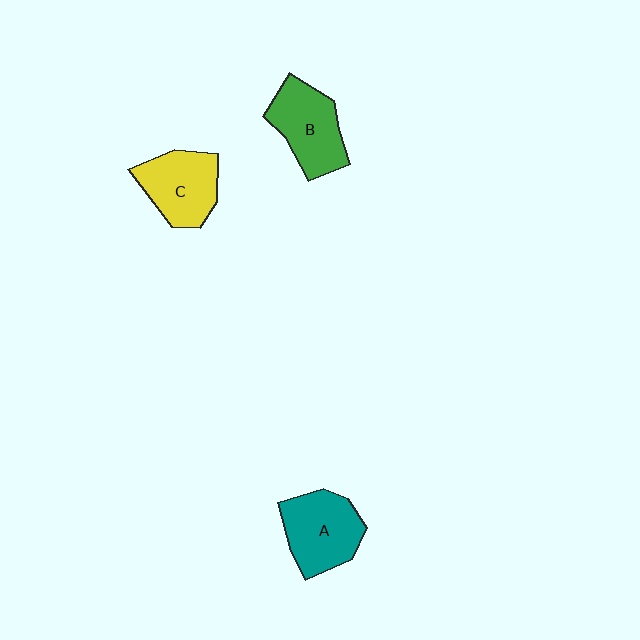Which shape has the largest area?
Shape A (teal).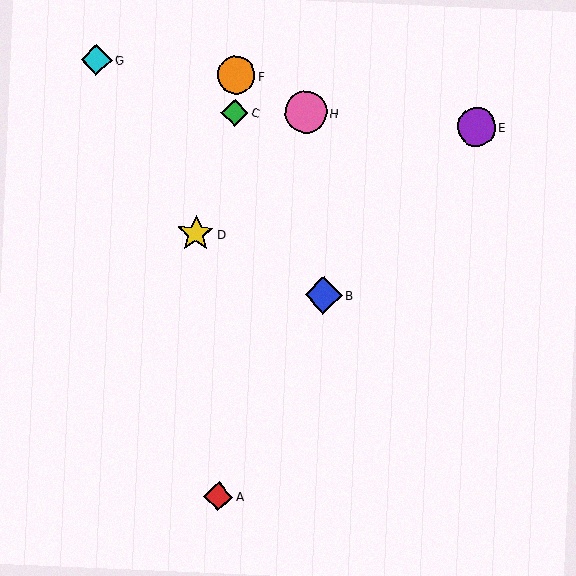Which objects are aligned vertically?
Objects A, C, F are aligned vertically.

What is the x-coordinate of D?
Object D is at x≈195.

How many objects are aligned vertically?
3 objects (A, C, F) are aligned vertically.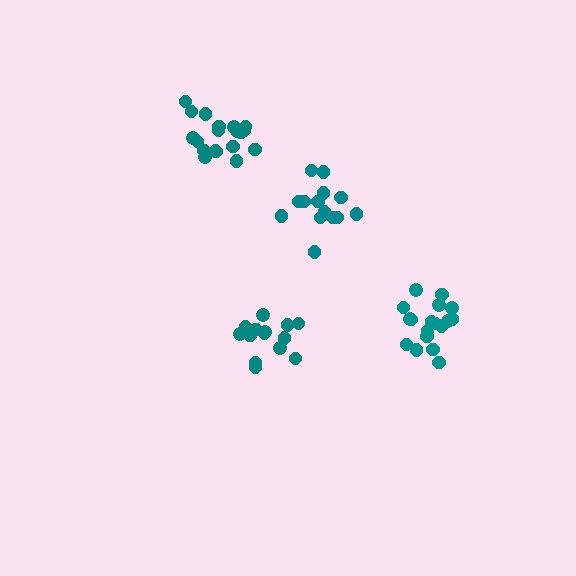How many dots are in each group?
Group 1: 14 dots, Group 2: 18 dots, Group 3: 19 dots, Group 4: 14 dots (65 total).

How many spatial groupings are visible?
There are 4 spatial groupings.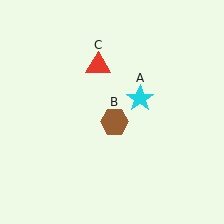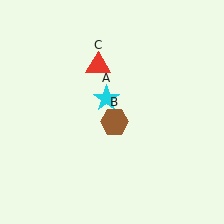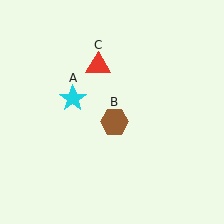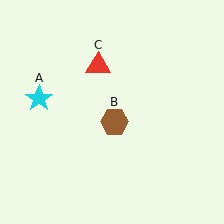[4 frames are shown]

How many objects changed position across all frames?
1 object changed position: cyan star (object A).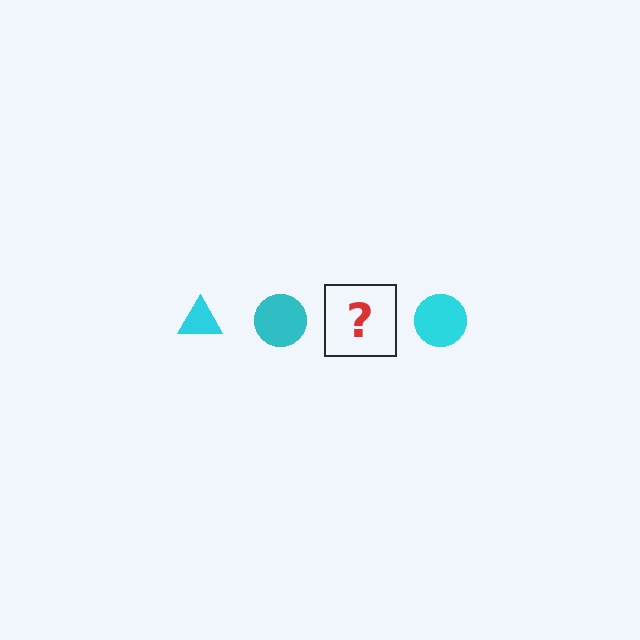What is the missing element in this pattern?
The missing element is a cyan triangle.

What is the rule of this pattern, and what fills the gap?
The rule is that the pattern cycles through triangle, circle shapes in cyan. The gap should be filled with a cyan triangle.